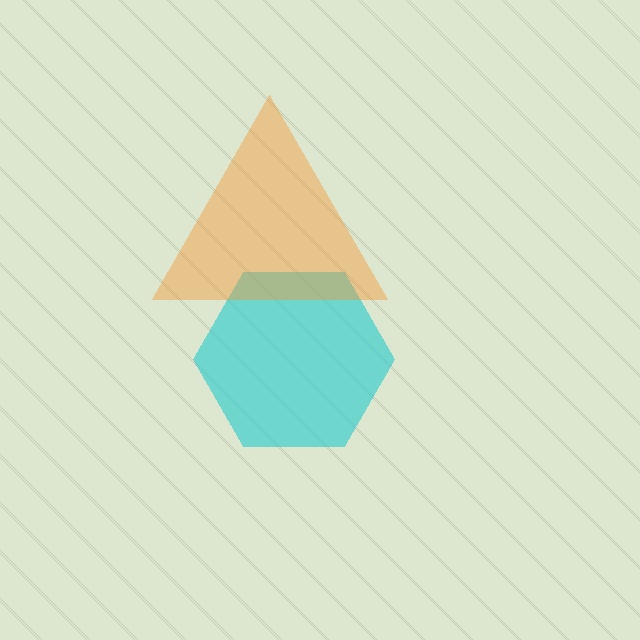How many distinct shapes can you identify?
There are 2 distinct shapes: a cyan hexagon, an orange triangle.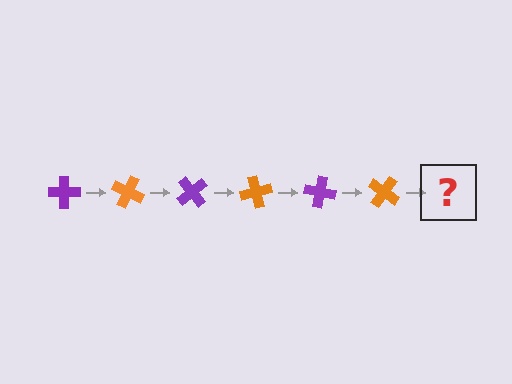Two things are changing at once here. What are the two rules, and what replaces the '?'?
The two rules are that it rotates 25 degrees each step and the color cycles through purple and orange. The '?' should be a purple cross, rotated 150 degrees from the start.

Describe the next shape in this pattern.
It should be a purple cross, rotated 150 degrees from the start.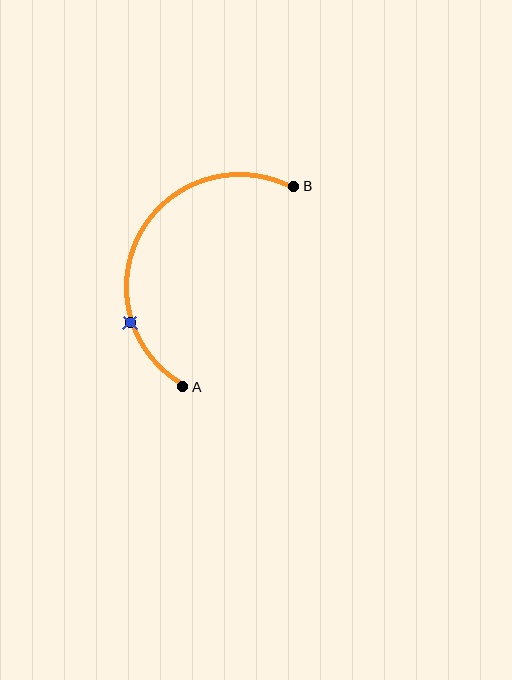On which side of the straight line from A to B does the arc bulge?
The arc bulges to the left of the straight line connecting A and B.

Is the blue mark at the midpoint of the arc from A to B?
No. The blue mark lies on the arc but is closer to endpoint A. The arc midpoint would be at the point on the curve equidistant along the arc from both A and B.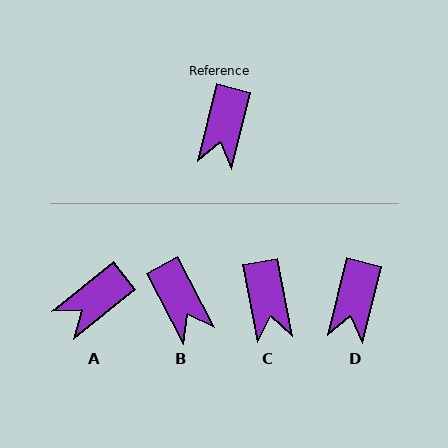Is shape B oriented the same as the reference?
No, it is off by about 42 degrees.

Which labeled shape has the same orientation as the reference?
D.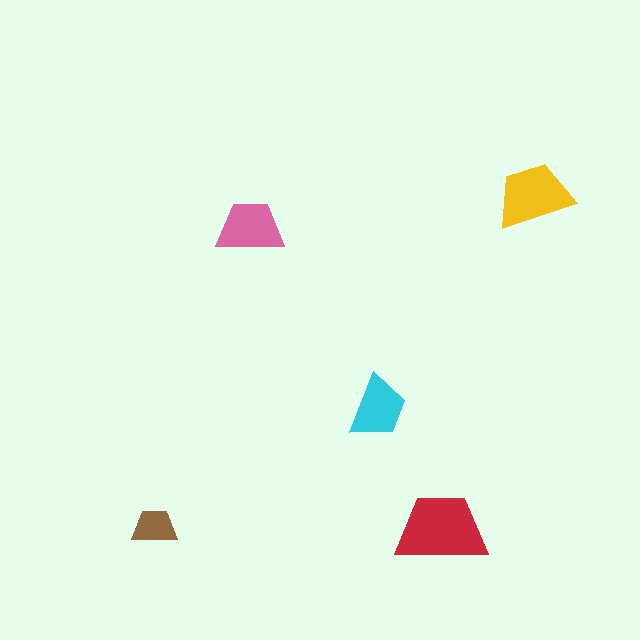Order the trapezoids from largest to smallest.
the red one, the yellow one, the pink one, the cyan one, the brown one.